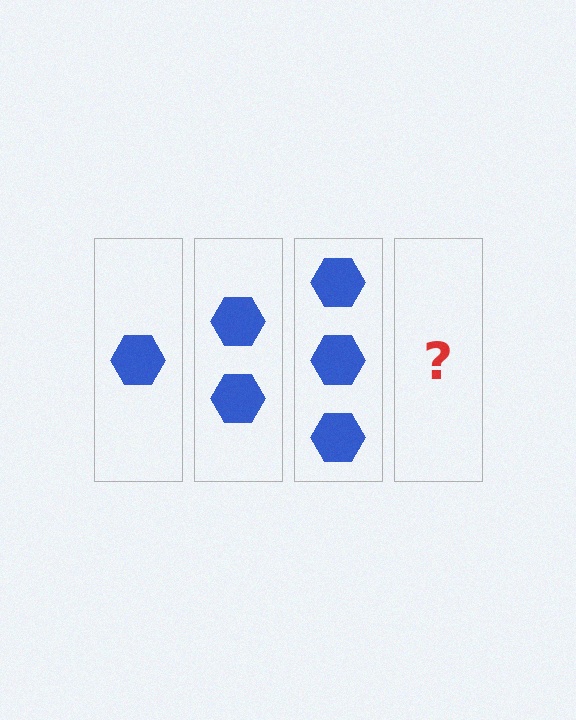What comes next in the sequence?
The next element should be 4 hexagons.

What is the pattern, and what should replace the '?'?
The pattern is that each step adds one more hexagon. The '?' should be 4 hexagons.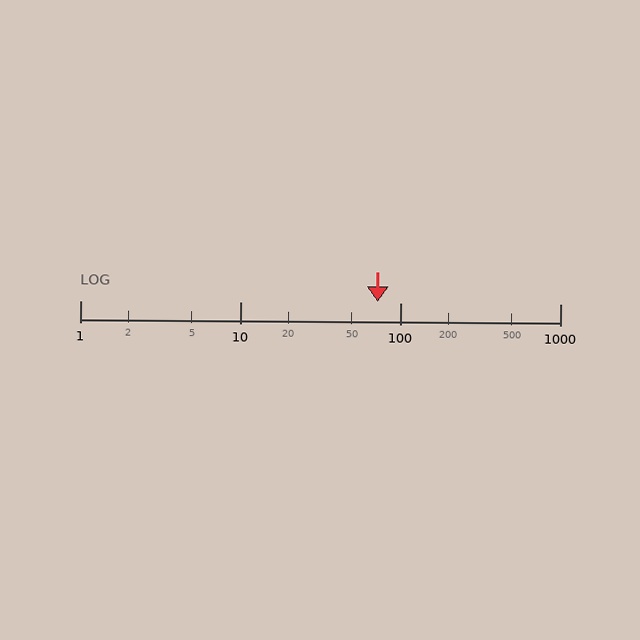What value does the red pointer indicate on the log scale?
The pointer indicates approximately 72.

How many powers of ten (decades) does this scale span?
The scale spans 3 decades, from 1 to 1000.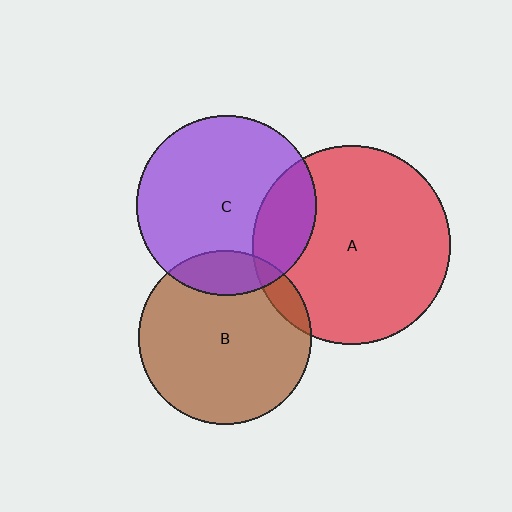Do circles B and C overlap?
Yes.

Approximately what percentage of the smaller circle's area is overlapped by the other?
Approximately 15%.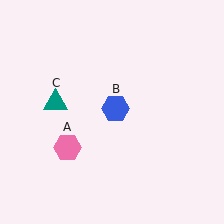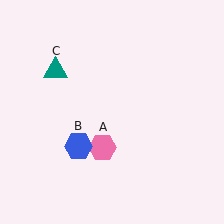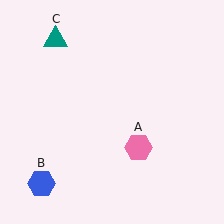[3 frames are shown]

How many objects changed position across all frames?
3 objects changed position: pink hexagon (object A), blue hexagon (object B), teal triangle (object C).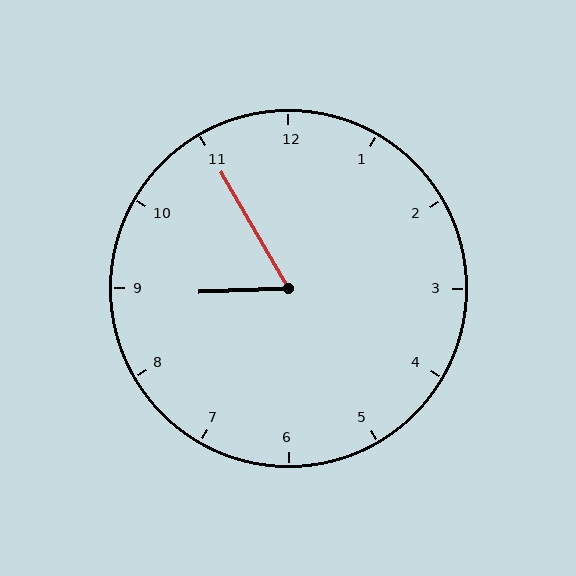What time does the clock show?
8:55.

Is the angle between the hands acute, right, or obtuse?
It is acute.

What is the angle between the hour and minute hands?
Approximately 62 degrees.